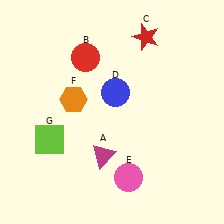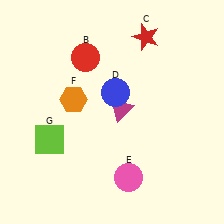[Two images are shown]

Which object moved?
The magenta triangle (A) moved up.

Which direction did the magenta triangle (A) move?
The magenta triangle (A) moved up.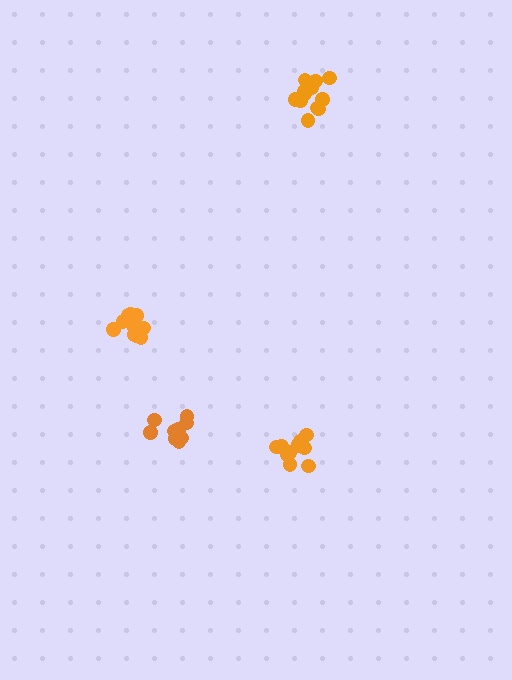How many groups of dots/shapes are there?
There are 4 groups.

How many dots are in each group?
Group 1: 15 dots, Group 2: 12 dots, Group 3: 11 dots, Group 4: 13 dots (51 total).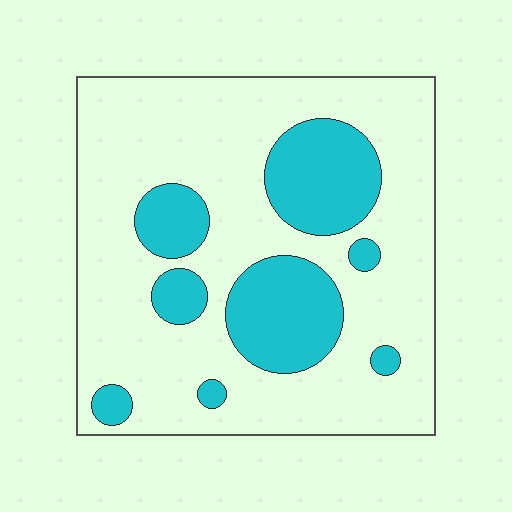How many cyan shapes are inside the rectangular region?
8.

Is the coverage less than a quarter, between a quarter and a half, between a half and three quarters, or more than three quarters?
Between a quarter and a half.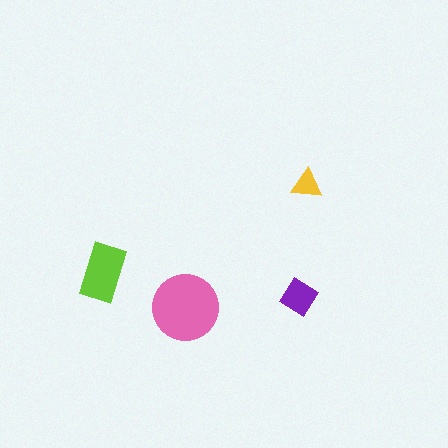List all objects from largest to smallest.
The pink circle, the lime rectangle, the purple diamond, the yellow triangle.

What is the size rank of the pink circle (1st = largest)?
1st.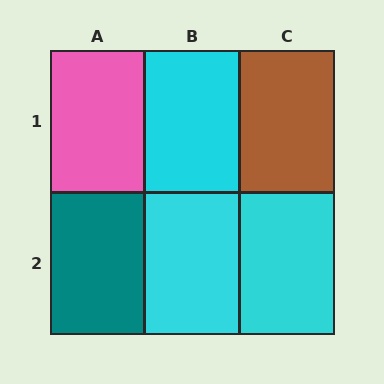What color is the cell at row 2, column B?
Cyan.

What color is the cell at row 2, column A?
Teal.